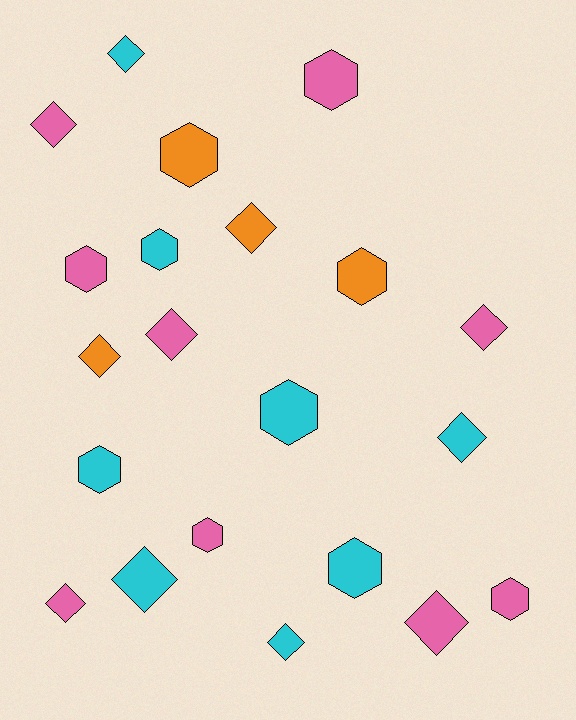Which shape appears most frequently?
Diamond, with 11 objects.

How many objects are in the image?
There are 21 objects.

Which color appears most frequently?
Pink, with 9 objects.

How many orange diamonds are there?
There are 2 orange diamonds.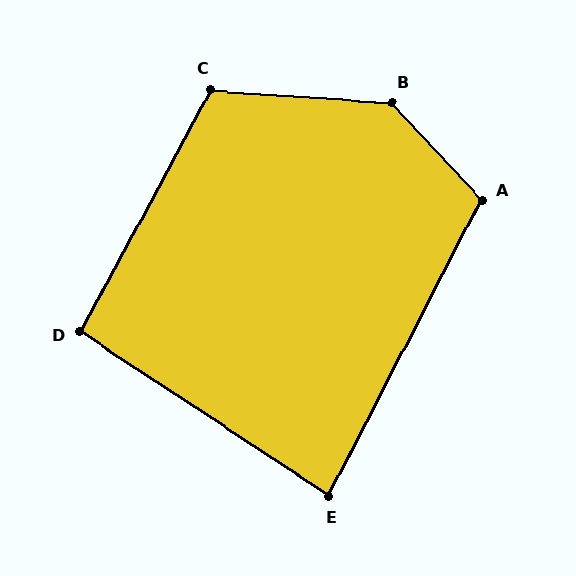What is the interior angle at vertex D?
Approximately 95 degrees (obtuse).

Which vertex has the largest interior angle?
B, at approximately 137 degrees.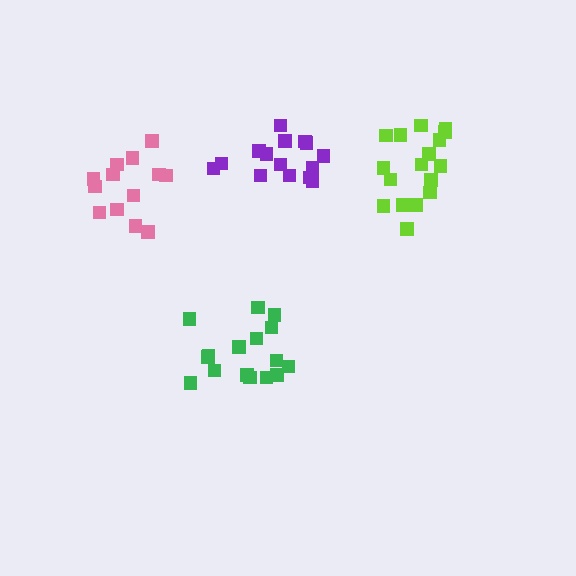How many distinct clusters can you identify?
There are 4 distinct clusters.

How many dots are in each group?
Group 1: 17 dots, Group 2: 15 dots, Group 3: 16 dots, Group 4: 13 dots (61 total).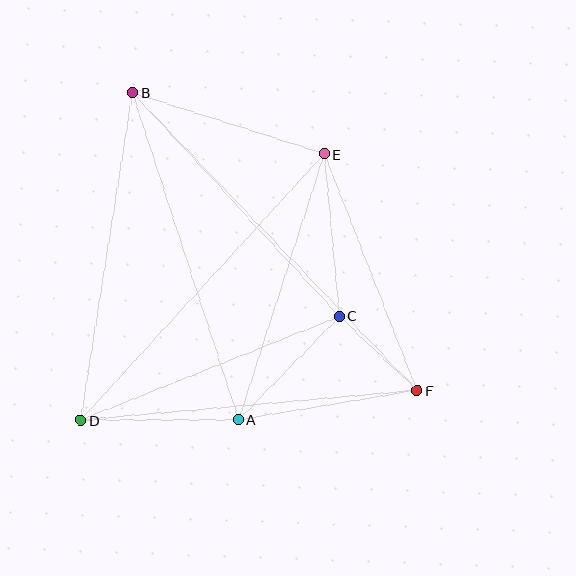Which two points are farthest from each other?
Points B and F are farthest from each other.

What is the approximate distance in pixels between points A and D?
The distance between A and D is approximately 158 pixels.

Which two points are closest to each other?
Points C and F are closest to each other.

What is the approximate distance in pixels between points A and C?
The distance between A and C is approximately 144 pixels.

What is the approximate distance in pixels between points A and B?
The distance between A and B is approximately 344 pixels.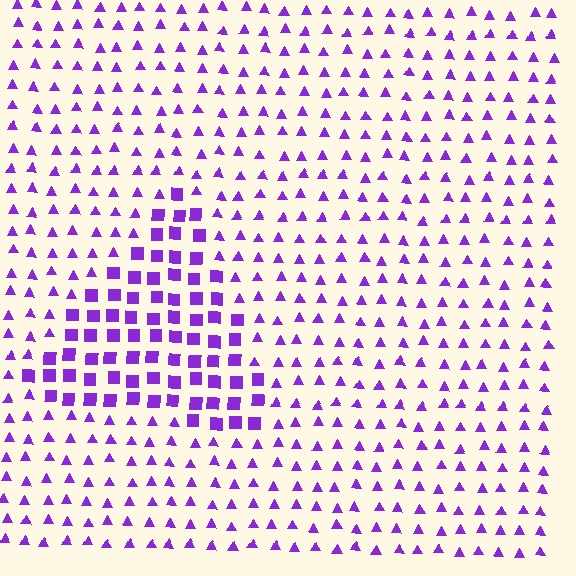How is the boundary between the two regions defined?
The boundary is defined by a change in element shape: squares inside vs. triangles outside. All elements share the same color and spacing.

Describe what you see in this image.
The image is filled with small purple elements arranged in a uniform grid. A triangle-shaped region contains squares, while the surrounding area contains triangles. The boundary is defined purely by the change in element shape.